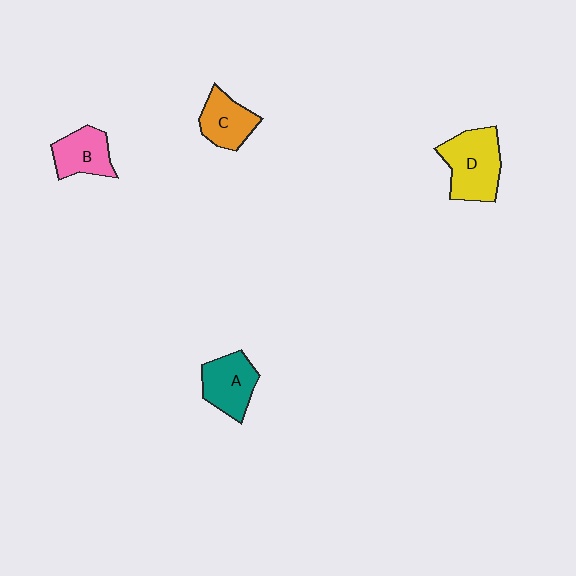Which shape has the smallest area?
Shape C (orange).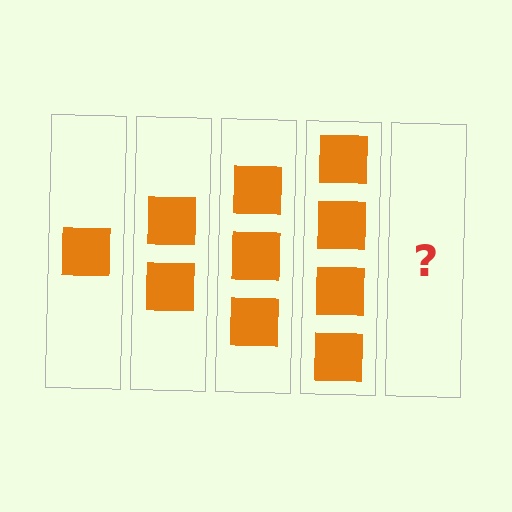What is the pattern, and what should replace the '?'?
The pattern is that each step adds one more square. The '?' should be 5 squares.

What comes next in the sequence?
The next element should be 5 squares.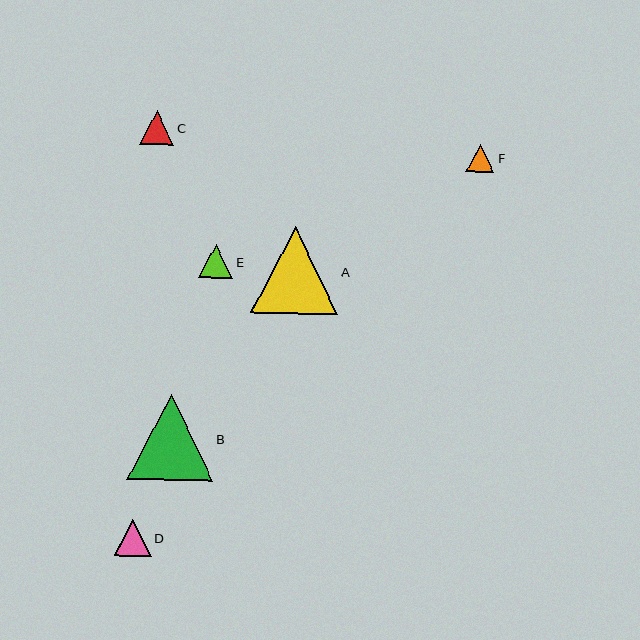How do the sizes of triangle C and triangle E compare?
Triangle C and triangle E are approximately the same size.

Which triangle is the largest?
Triangle A is the largest with a size of approximately 87 pixels.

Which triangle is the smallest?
Triangle F is the smallest with a size of approximately 28 pixels.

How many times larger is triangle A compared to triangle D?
Triangle A is approximately 2.4 times the size of triangle D.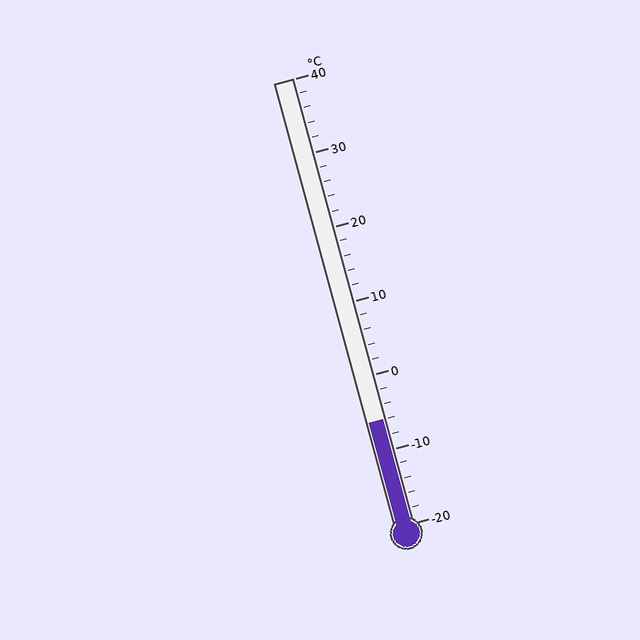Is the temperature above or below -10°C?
The temperature is above -10°C.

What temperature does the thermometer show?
The thermometer shows approximately -6°C.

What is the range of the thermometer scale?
The thermometer scale ranges from -20°C to 40°C.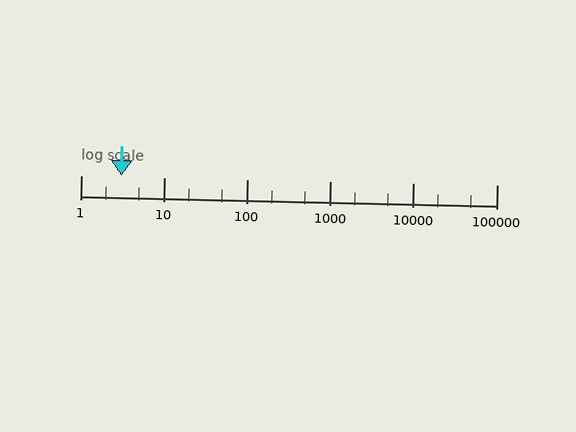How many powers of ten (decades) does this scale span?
The scale spans 5 decades, from 1 to 100000.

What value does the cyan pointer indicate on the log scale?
The pointer indicates approximately 3.1.